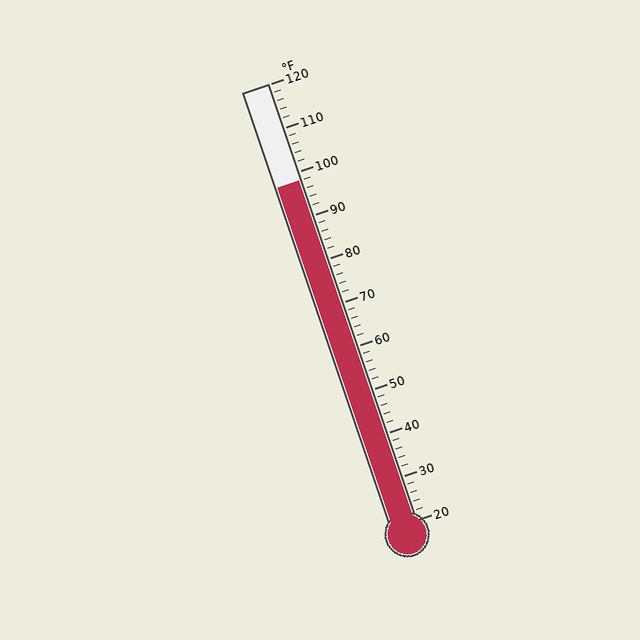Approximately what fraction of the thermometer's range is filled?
The thermometer is filled to approximately 80% of its range.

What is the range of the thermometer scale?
The thermometer scale ranges from 20°F to 120°F.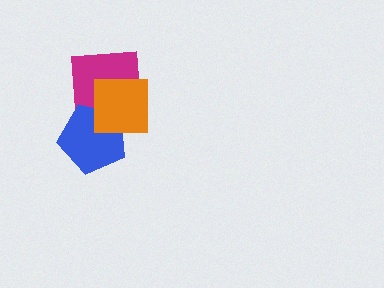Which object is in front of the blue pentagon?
The orange square is in front of the blue pentagon.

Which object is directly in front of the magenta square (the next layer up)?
The blue pentagon is directly in front of the magenta square.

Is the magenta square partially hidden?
Yes, it is partially covered by another shape.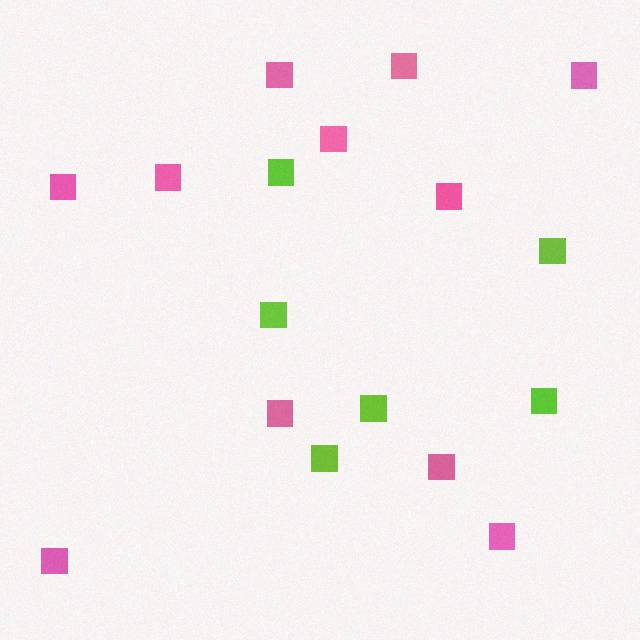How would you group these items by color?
There are 2 groups: one group of pink squares (11) and one group of lime squares (6).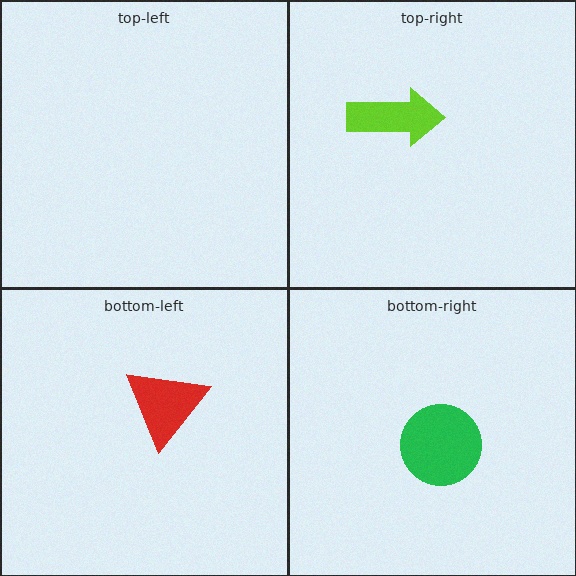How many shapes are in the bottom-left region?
1.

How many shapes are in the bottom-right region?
1.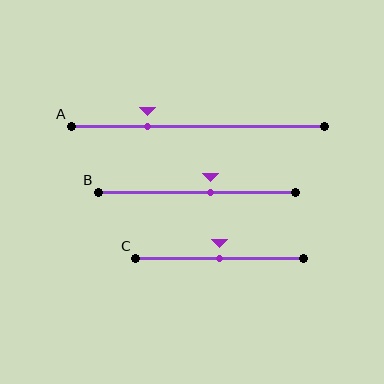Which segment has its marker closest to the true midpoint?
Segment C has its marker closest to the true midpoint.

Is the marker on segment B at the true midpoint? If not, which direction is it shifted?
No, the marker on segment B is shifted to the right by about 7% of the segment length.